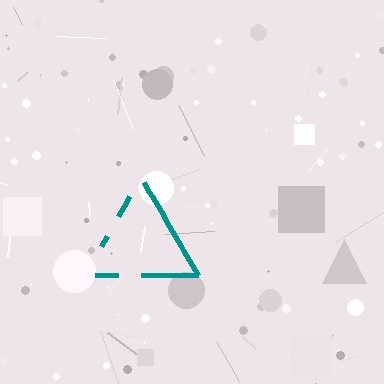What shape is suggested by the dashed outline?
The dashed outline suggests a triangle.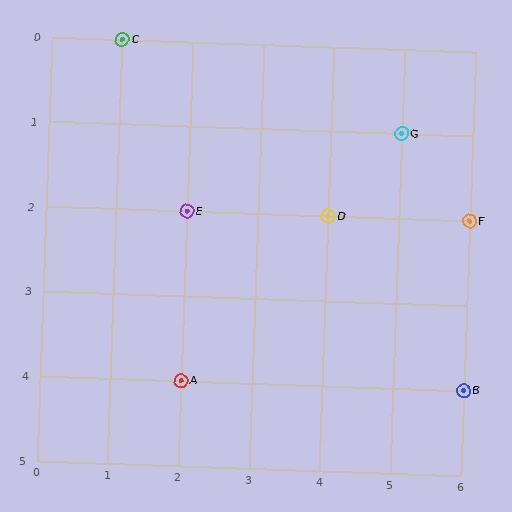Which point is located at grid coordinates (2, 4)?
Point A is at (2, 4).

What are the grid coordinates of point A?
Point A is at grid coordinates (2, 4).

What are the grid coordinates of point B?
Point B is at grid coordinates (6, 4).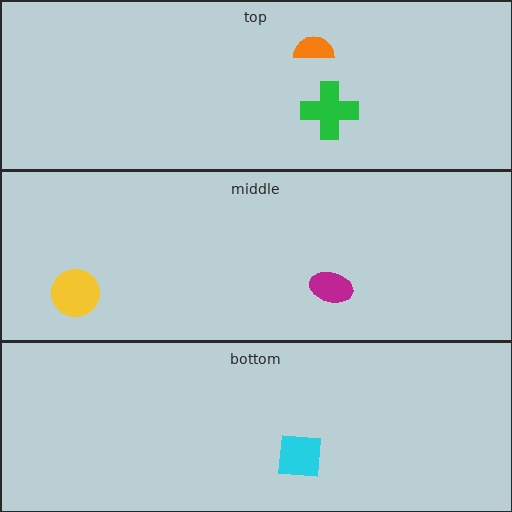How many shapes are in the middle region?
2.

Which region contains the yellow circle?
The middle region.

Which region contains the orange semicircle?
The top region.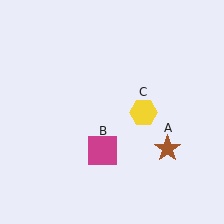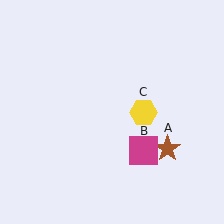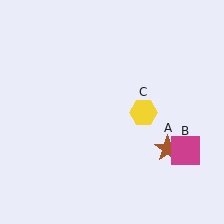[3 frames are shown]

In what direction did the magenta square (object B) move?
The magenta square (object B) moved right.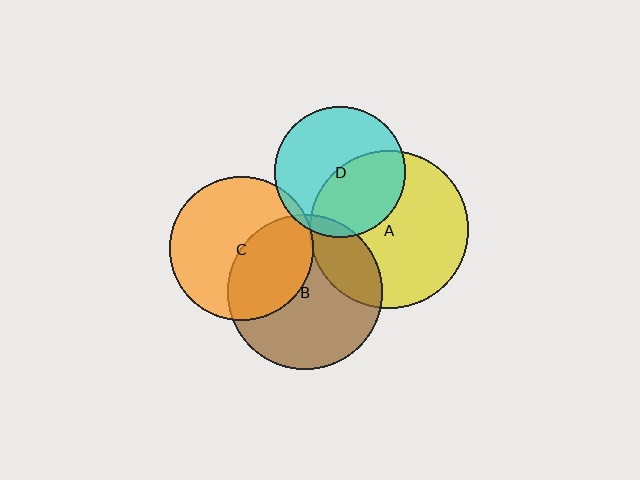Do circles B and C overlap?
Yes.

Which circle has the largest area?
Circle A (yellow).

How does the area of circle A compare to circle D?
Approximately 1.5 times.